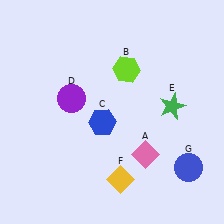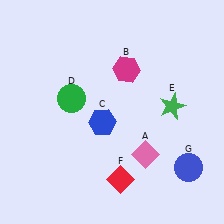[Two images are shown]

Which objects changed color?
B changed from lime to magenta. D changed from purple to green. F changed from yellow to red.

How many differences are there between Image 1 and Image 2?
There are 3 differences between the two images.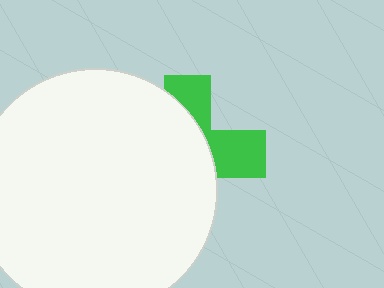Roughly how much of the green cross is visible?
A small part of it is visible (roughly 34%).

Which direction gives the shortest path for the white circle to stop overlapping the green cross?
Moving left gives the shortest separation.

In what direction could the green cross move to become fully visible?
The green cross could move right. That would shift it out from behind the white circle entirely.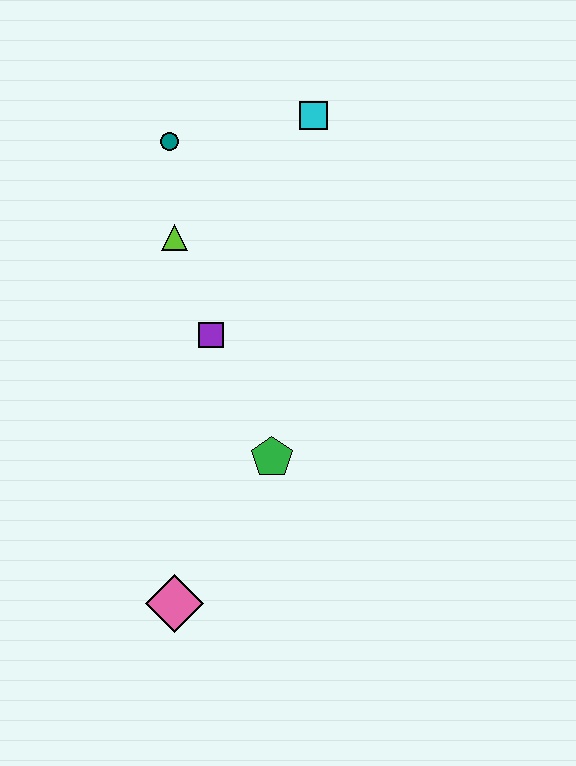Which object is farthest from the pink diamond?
The cyan square is farthest from the pink diamond.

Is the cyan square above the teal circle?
Yes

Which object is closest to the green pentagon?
The purple square is closest to the green pentagon.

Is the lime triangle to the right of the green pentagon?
No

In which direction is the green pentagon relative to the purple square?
The green pentagon is below the purple square.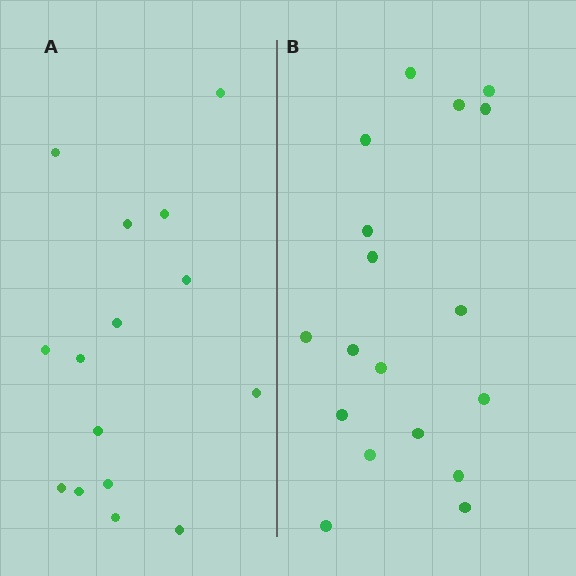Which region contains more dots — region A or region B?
Region B (the right region) has more dots.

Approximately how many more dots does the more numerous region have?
Region B has just a few more — roughly 2 or 3 more dots than region A.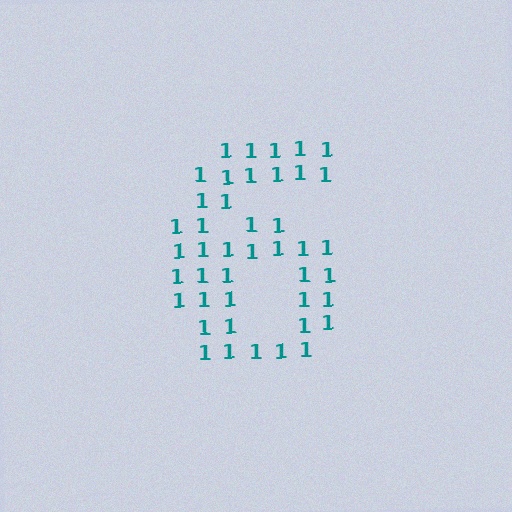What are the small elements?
The small elements are digit 1's.